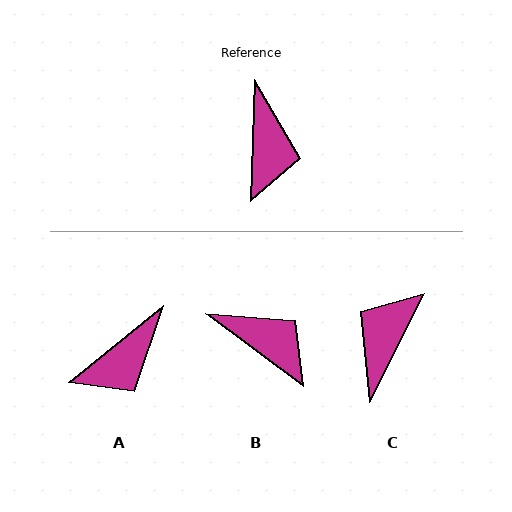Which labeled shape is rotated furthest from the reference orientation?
C, about 155 degrees away.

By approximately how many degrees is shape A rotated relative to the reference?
Approximately 49 degrees clockwise.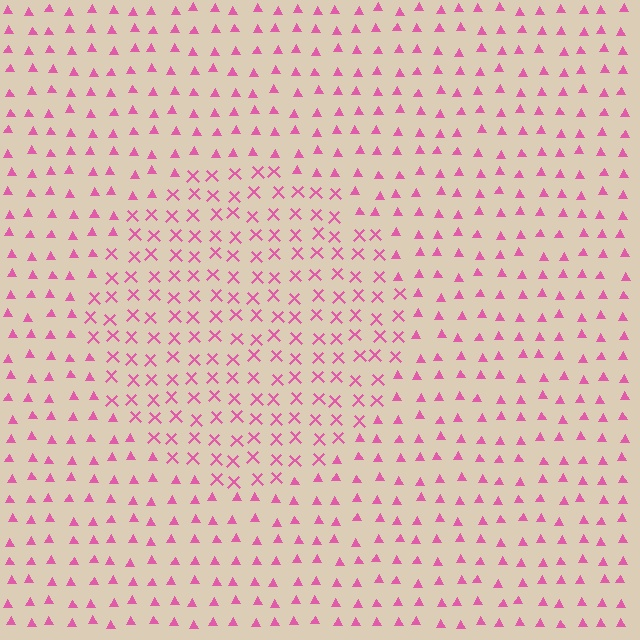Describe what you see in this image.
The image is filled with small pink elements arranged in a uniform grid. A circle-shaped region contains X marks, while the surrounding area contains triangles. The boundary is defined purely by the change in element shape.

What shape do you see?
I see a circle.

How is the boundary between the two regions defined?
The boundary is defined by a change in element shape: X marks inside vs. triangles outside. All elements share the same color and spacing.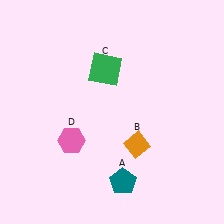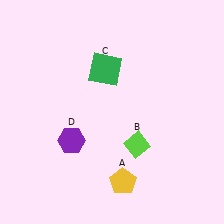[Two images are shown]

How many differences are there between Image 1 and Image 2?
There are 3 differences between the two images.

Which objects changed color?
A changed from teal to yellow. B changed from orange to lime. D changed from pink to purple.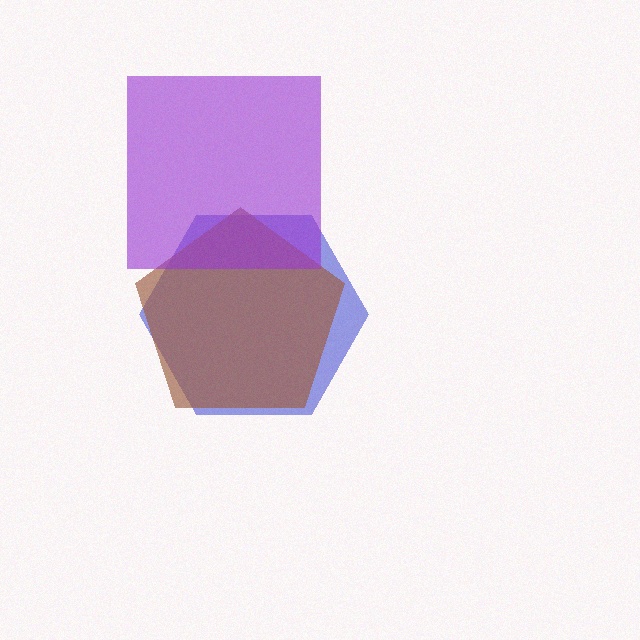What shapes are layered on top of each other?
The layered shapes are: a blue hexagon, a brown pentagon, a purple square.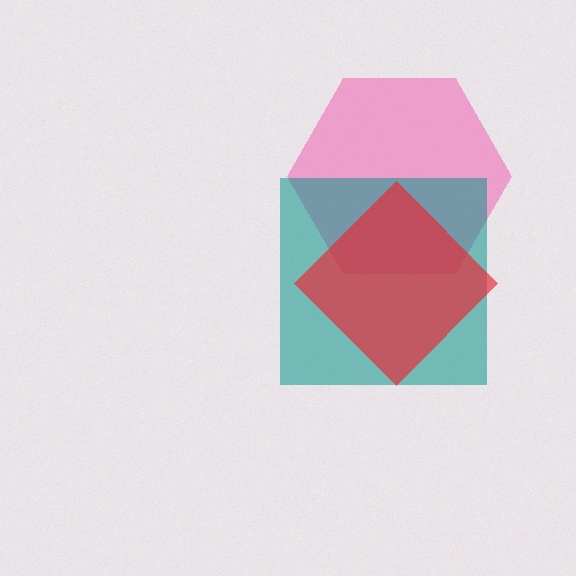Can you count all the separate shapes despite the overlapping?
Yes, there are 3 separate shapes.